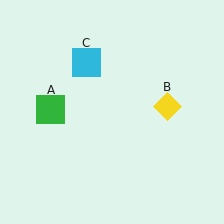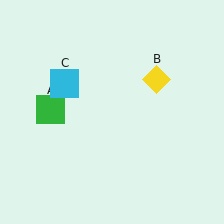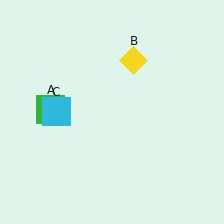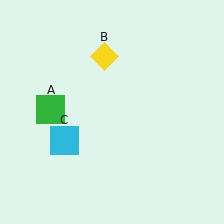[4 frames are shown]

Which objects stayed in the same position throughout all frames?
Green square (object A) remained stationary.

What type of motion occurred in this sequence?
The yellow diamond (object B), cyan square (object C) rotated counterclockwise around the center of the scene.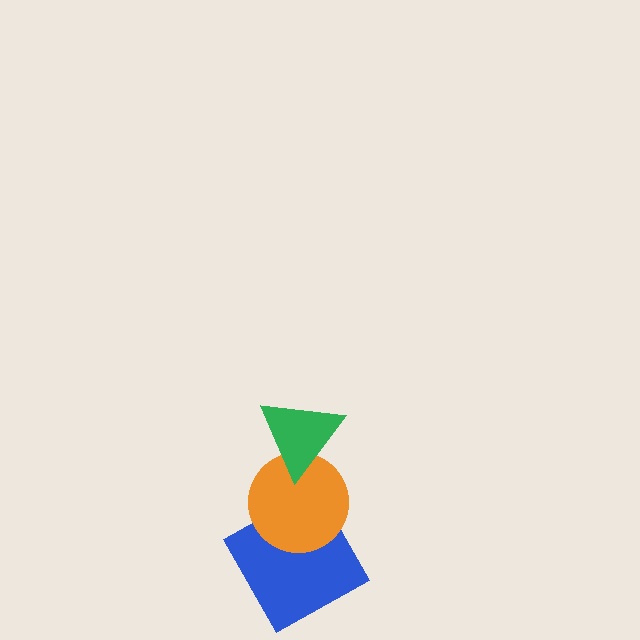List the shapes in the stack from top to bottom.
From top to bottom: the green triangle, the orange circle, the blue square.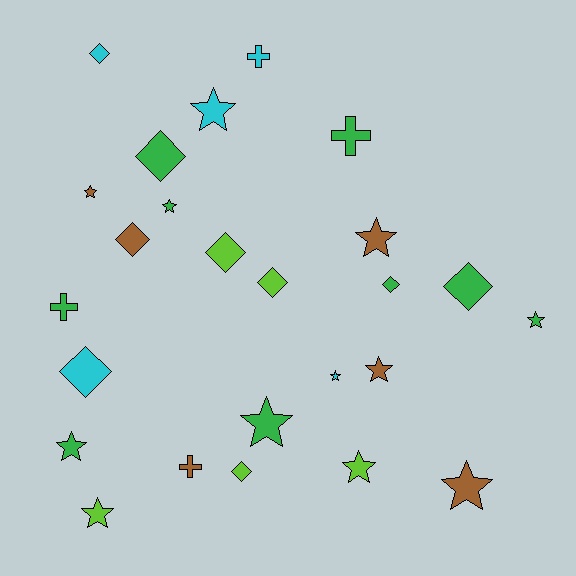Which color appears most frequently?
Green, with 9 objects.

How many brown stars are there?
There are 4 brown stars.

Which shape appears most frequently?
Star, with 12 objects.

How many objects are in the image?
There are 25 objects.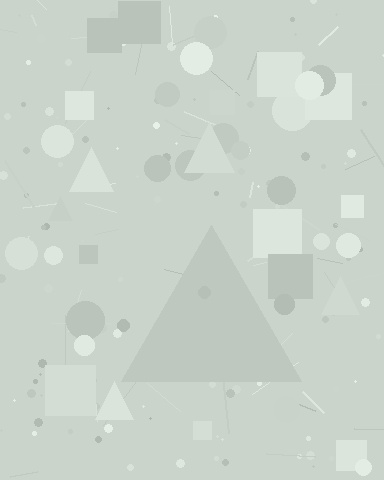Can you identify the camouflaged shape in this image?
The camouflaged shape is a triangle.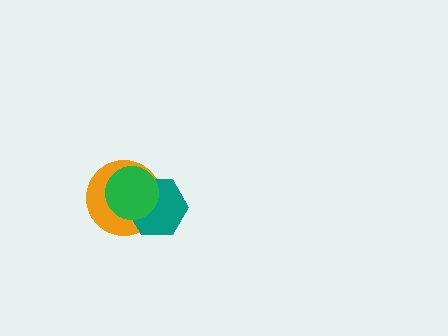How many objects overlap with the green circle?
2 objects overlap with the green circle.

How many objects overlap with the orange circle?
2 objects overlap with the orange circle.